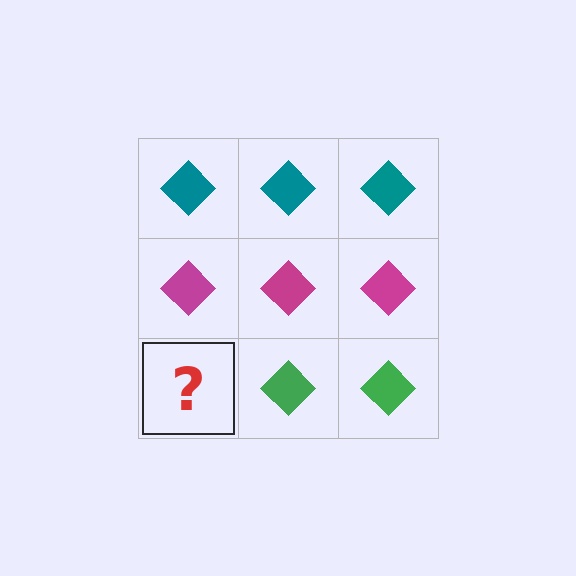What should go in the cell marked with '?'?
The missing cell should contain a green diamond.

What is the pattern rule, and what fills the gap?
The rule is that each row has a consistent color. The gap should be filled with a green diamond.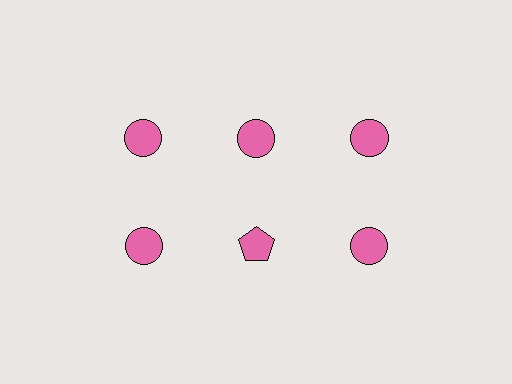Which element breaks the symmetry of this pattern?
The pink pentagon in the second row, second from left column breaks the symmetry. All other shapes are pink circles.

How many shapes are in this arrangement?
There are 6 shapes arranged in a grid pattern.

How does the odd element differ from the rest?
It has a different shape: pentagon instead of circle.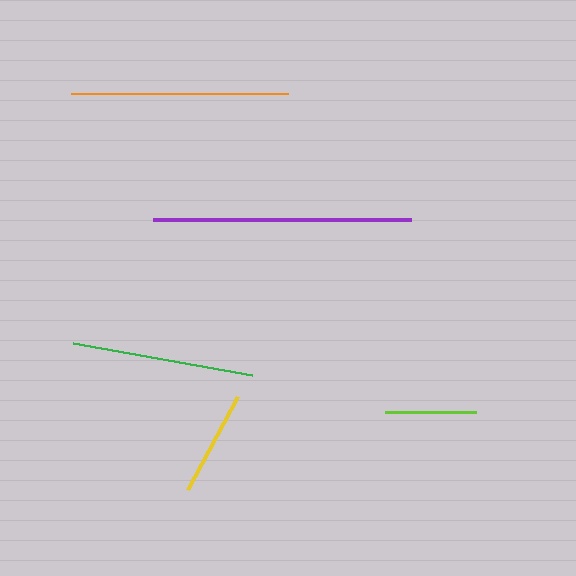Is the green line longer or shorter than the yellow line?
The green line is longer than the yellow line.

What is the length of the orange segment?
The orange segment is approximately 216 pixels long.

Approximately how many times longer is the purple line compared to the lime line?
The purple line is approximately 2.8 times the length of the lime line.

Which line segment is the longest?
The purple line is the longest at approximately 258 pixels.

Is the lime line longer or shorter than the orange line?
The orange line is longer than the lime line.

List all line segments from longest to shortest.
From longest to shortest: purple, orange, green, yellow, lime.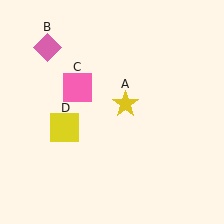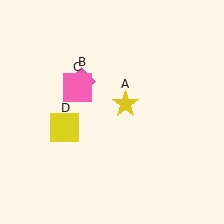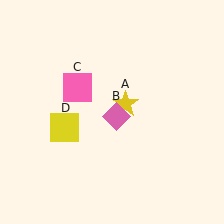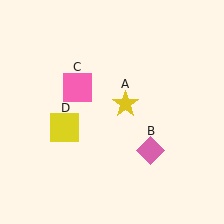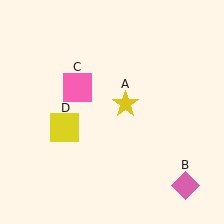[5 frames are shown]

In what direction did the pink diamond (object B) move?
The pink diamond (object B) moved down and to the right.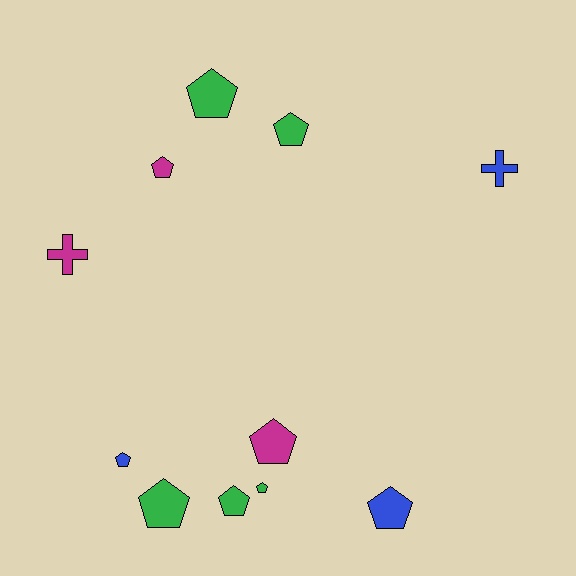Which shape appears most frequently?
Pentagon, with 9 objects.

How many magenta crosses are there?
There is 1 magenta cross.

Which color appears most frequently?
Green, with 5 objects.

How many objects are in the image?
There are 11 objects.